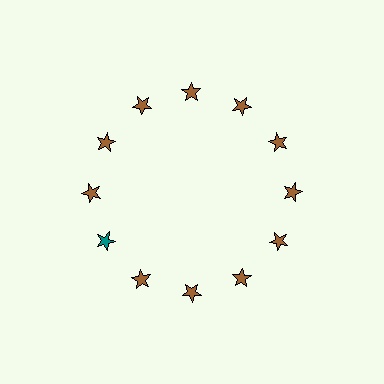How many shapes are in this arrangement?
There are 12 shapes arranged in a ring pattern.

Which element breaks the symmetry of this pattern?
The teal star at roughly the 8 o'clock position breaks the symmetry. All other shapes are brown stars.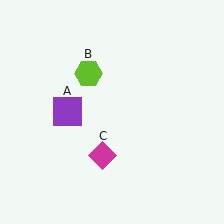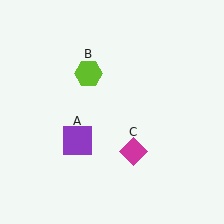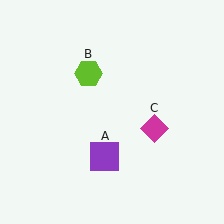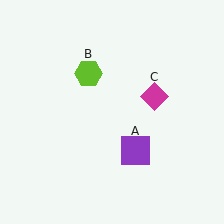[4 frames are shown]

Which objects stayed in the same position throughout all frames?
Lime hexagon (object B) remained stationary.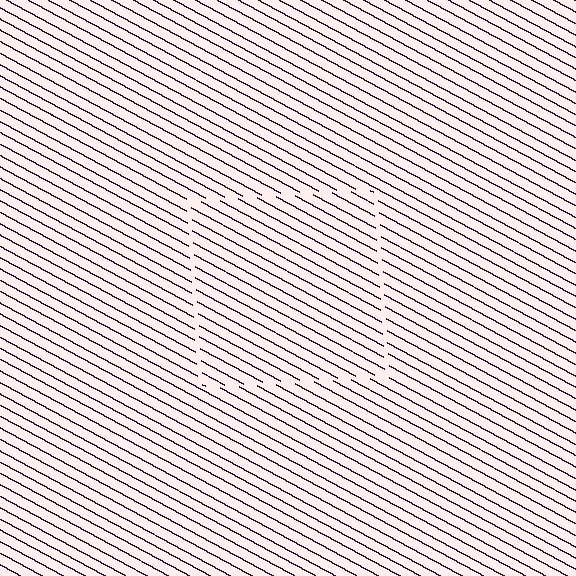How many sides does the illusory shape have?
4 sides — the line-ends trace a square.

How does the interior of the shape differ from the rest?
The interior of the shape contains the same grating, shifted by half a period — the contour is defined by the phase discontinuity where line-ends from the inner and outer gratings abut.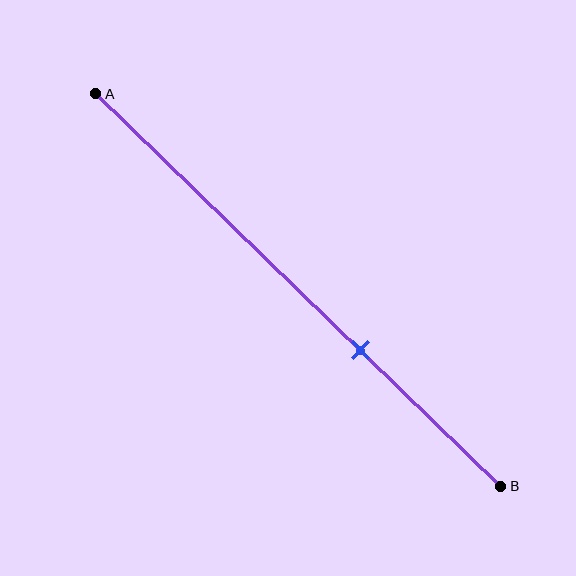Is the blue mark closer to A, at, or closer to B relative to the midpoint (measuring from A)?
The blue mark is closer to point B than the midpoint of segment AB.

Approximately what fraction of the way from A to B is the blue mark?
The blue mark is approximately 65% of the way from A to B.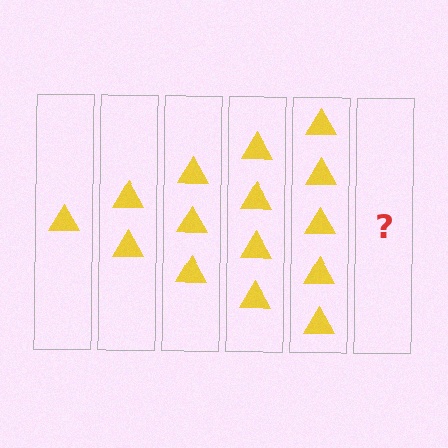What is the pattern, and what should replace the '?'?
The pattern is that each step adds one more triangle. The '?' should be 6 triangles.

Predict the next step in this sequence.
The next step is 6 triangles.